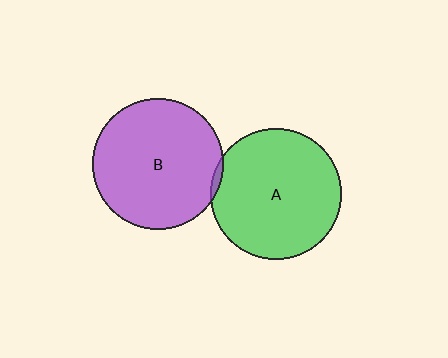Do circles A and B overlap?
Yes.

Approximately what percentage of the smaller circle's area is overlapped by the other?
Approximately 5%.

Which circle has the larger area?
Circle A (green).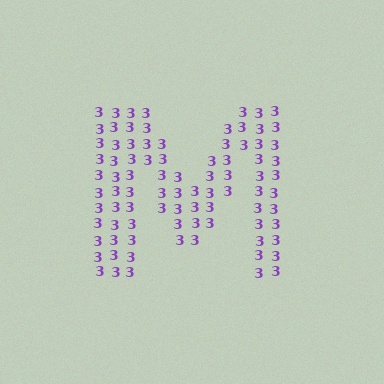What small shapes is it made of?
It is made of small digit 3's.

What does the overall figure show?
The overall figure shows the letter M.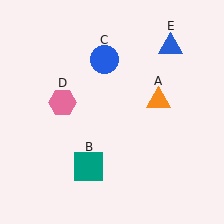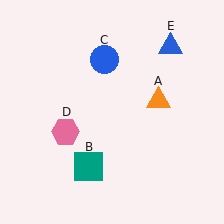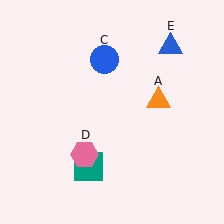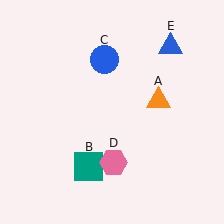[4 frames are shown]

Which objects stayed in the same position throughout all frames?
Orange triangle (object A) and teal square (object B) and blue circle (object C) and blue triangle (object E) remained stationary.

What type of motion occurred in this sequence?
The pink hexagon (object D) rotated counterclockwise around the center of the scene.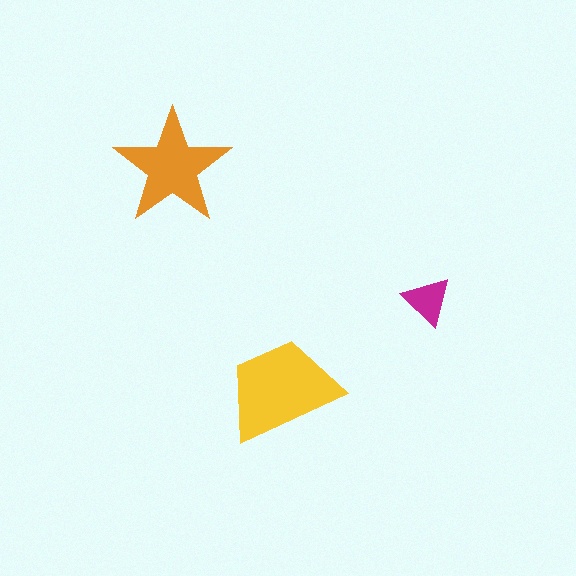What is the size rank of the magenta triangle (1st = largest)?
3rd.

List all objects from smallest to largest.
The magenta triangle, the orange star, the yellow trapezoid.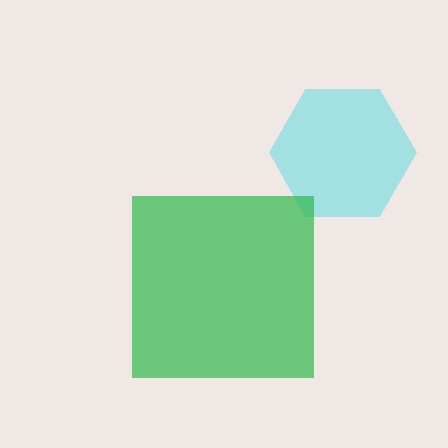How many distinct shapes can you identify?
There are 2 distinct shapes: a cyan hexagon, a green square.